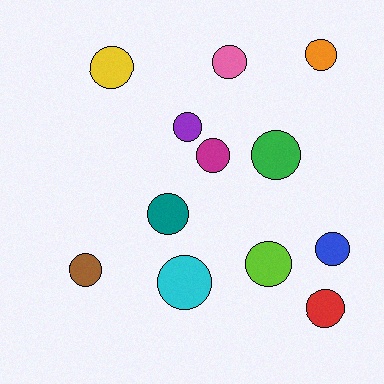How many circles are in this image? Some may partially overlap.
There are 12 circles.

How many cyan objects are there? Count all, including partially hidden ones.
There is 1 cyan object.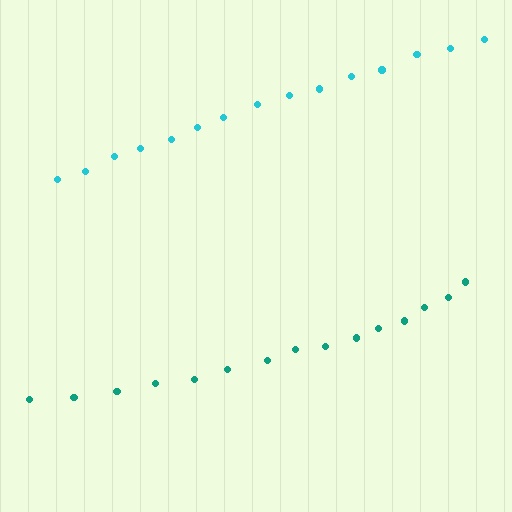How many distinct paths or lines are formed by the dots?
There are 2 distinct paths.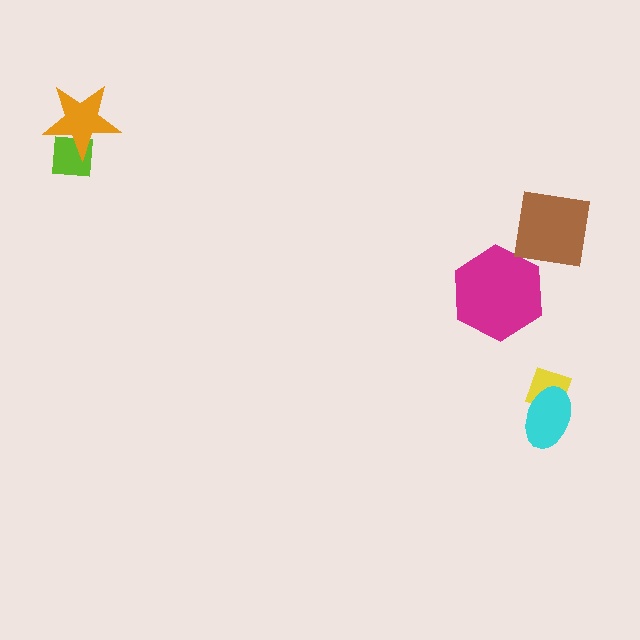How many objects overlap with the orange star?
1 object overlaps with the orange star.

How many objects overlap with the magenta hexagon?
1 object overlaps with the magenta hexagon.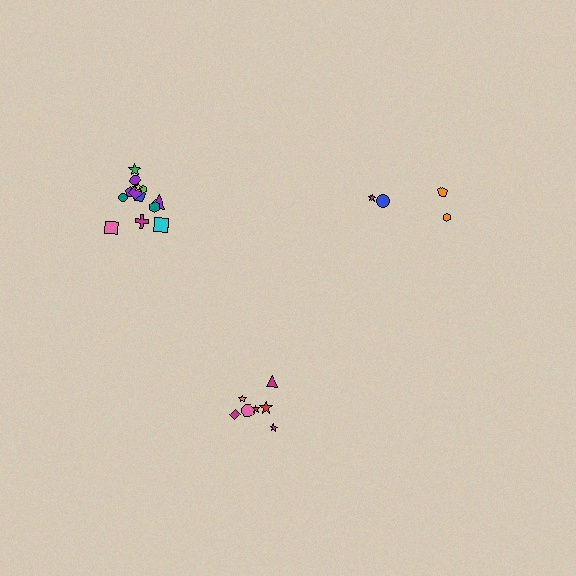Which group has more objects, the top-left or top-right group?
The top-left group.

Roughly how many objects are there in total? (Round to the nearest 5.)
Roughly 25 objects in total.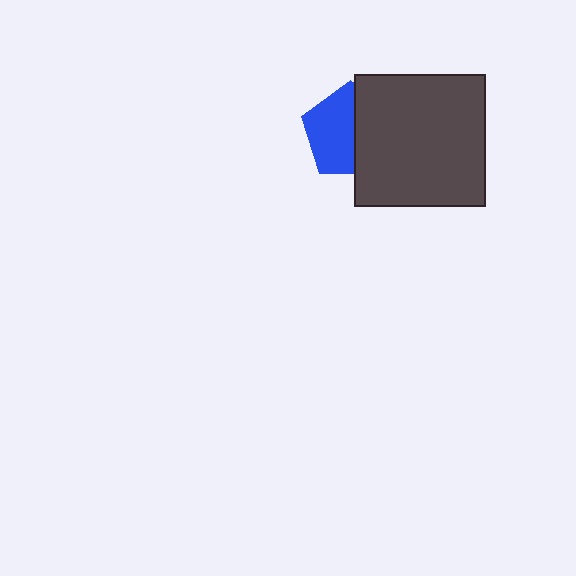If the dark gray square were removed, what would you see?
You would see the complete blue pentagon.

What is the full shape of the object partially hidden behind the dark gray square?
The partially hidden object is a blue pentagon.